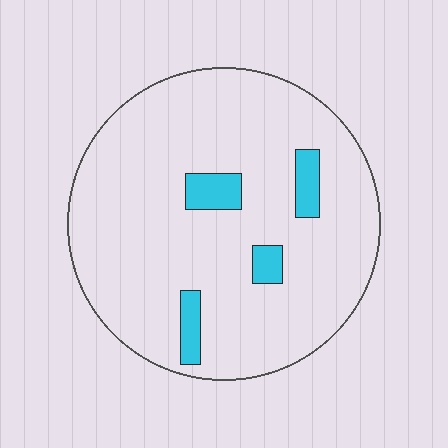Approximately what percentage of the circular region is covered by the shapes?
Approximately 10%.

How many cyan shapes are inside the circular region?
4.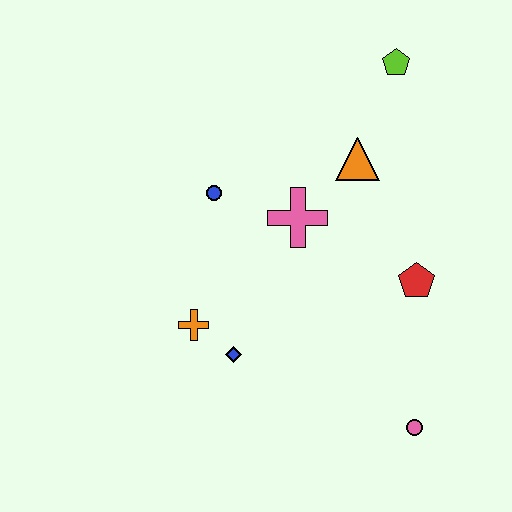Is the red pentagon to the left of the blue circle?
No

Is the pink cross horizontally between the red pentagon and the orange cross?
Yes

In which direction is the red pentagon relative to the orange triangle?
The red pentagon is below the orange triangle.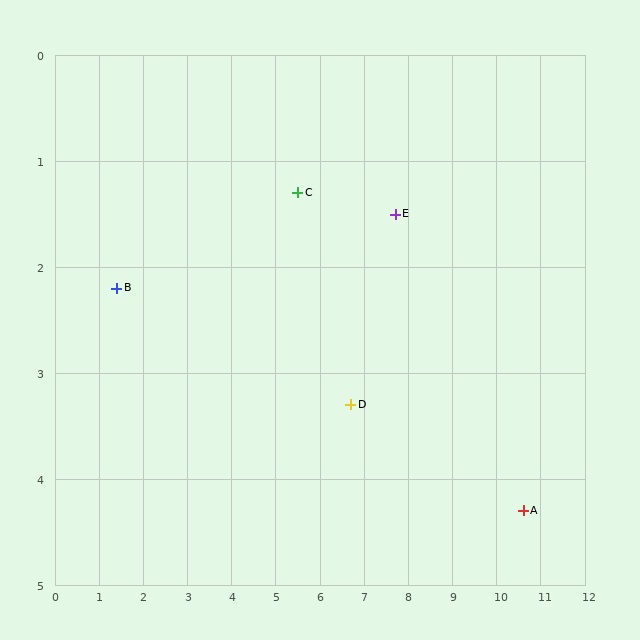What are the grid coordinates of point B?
Point B is at approximately (1.4, 2.2).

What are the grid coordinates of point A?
Point A is at approximately (10.6, 4.3).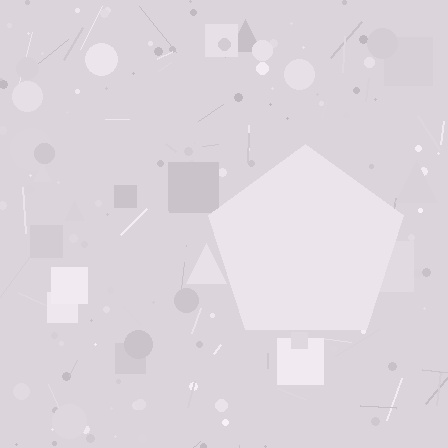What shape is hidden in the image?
A pentagon is hidden in the image.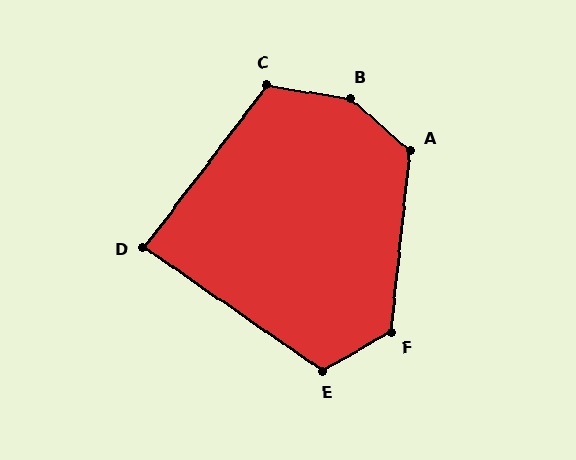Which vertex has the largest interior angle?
B, at approximately 147 degrees.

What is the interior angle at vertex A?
Approximately 125 degrees (obtuse).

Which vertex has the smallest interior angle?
D, at approximately 87 degrees.